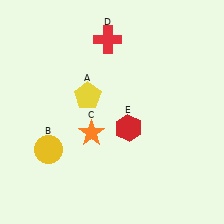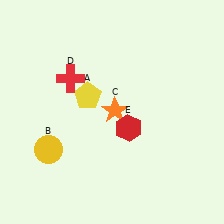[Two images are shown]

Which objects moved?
The objects that moved are: the orange star (C), the red cross (D).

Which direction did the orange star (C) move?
The orange star (C) moved right.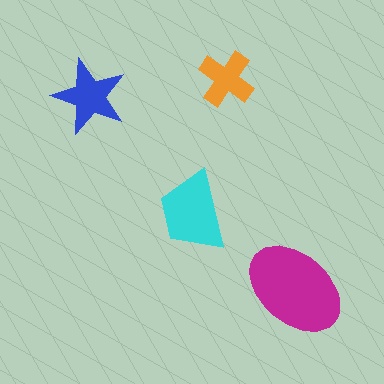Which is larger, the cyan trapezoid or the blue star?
The cyan trapezoid.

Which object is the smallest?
The orange cross.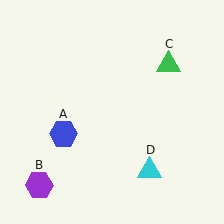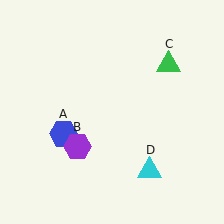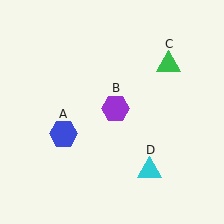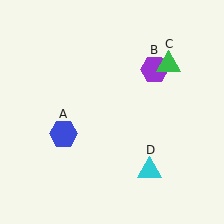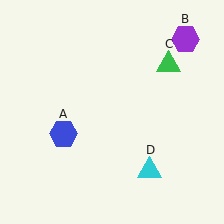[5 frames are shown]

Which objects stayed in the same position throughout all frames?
Blue hexagon (object A) and green triangle (object C) and cyan triangle (object D) remained stationary.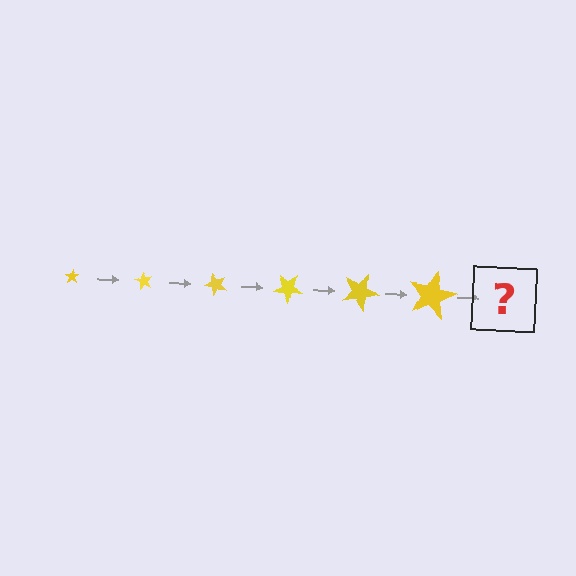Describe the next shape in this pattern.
It should be a star, larger than the previous one and rotated 360 degrees from the start.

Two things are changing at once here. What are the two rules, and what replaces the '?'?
The two rules are that the star grows larger each step and it rotates 60 degrees each step. The '?' should be a star, larger than the previous one and rotated 360 degrees from the start.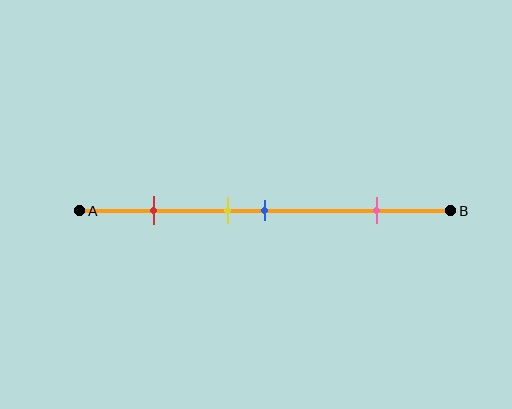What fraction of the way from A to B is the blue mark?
The blue mark is approximately 50% (0.5) of the way from A to B.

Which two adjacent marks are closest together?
The yellow and blue marks are the closest adjacent pair.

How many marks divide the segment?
There are 4 marks dividing the segment.